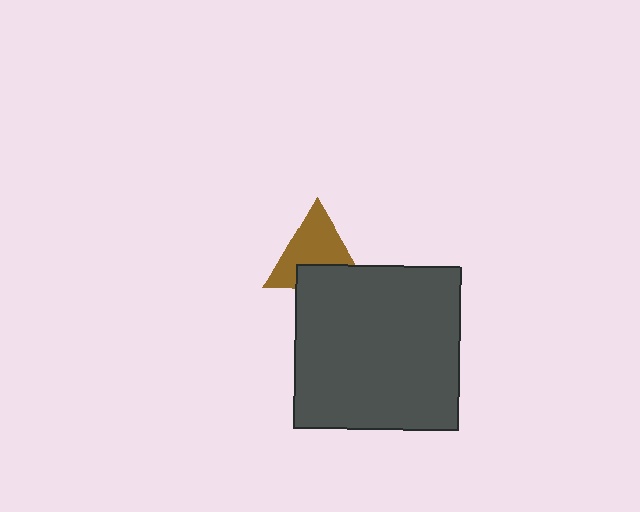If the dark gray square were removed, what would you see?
You would see the complete brown triangle.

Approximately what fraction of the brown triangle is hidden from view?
Roughly 35% of the brown triangle is hidden behind the dark gray square.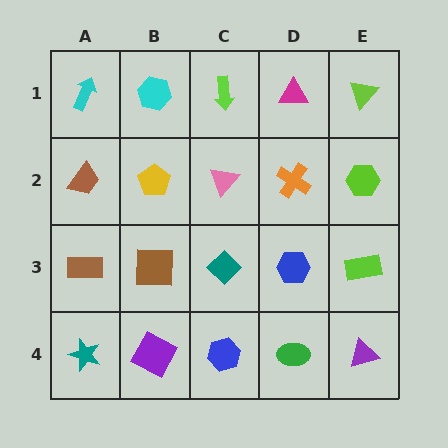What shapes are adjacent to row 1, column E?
A lime hexagon (row 2, column E), a magenta triangle (row 1, column D).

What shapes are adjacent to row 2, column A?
A cyan arrow (row 1, column A), a brown rectangle (row 3, column A), a yellow pentagon (row 2, column B).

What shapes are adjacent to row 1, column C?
A pink triangle (row 2, column C), a cyan hexagon (row 1, column B), a magenta triangle (row 1, column D).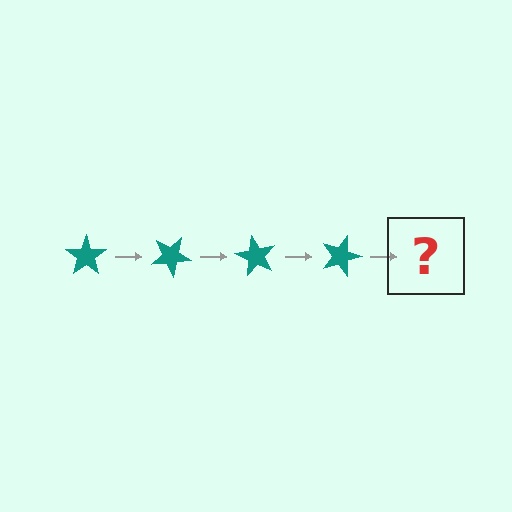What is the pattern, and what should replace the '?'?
The pattern is that the star rotates 30 degrees each step. The '?' should be a teal star rotated 120 degrees.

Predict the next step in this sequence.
The next step is a teal star rotated 120 degrees.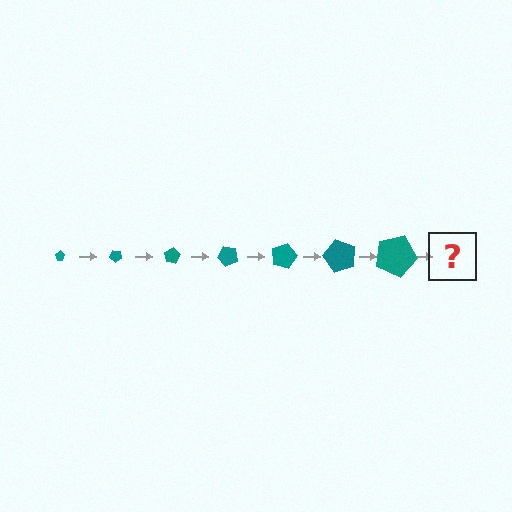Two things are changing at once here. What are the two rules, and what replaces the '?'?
The two rules are that the pentagon grows larger each step and it rotates 40 degrees each step. The '?' should be a pentagon, larger than the previous one and rotated 280 degrees from the start.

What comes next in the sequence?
The next element should be a pentagon, larger than the previous one and rotated 280 degrees from the start.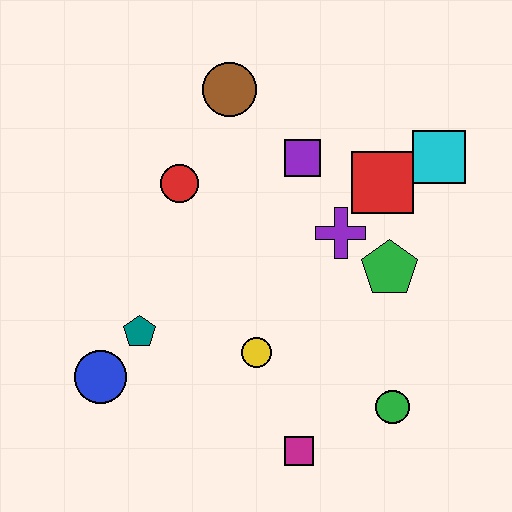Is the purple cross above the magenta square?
Yes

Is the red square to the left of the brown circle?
No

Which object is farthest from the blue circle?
The cyan square is farthest from the blue circle.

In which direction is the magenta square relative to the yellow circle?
The magenta square is below the yellow circle.